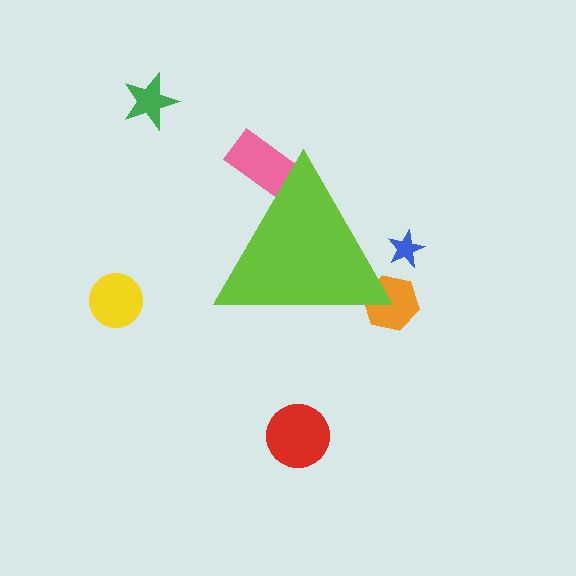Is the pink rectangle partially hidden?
Yes, the pink rectangle is partially hidden behind the lime triangle.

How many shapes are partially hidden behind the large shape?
3 shapes are partially hidden.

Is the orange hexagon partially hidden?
Yes, the orange hexagon is partially hidden behind the lime triangle.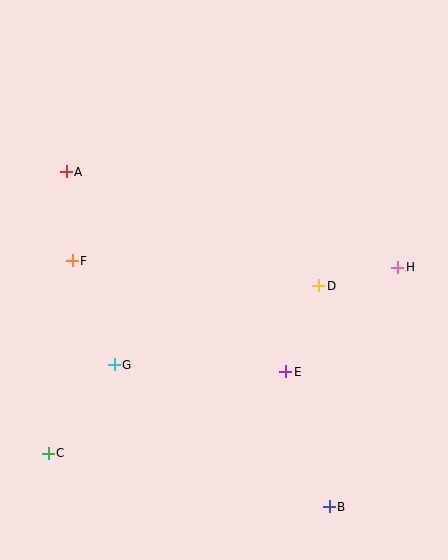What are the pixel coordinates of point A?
Point A is at (66, 172).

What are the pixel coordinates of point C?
Point C is at (48, 453).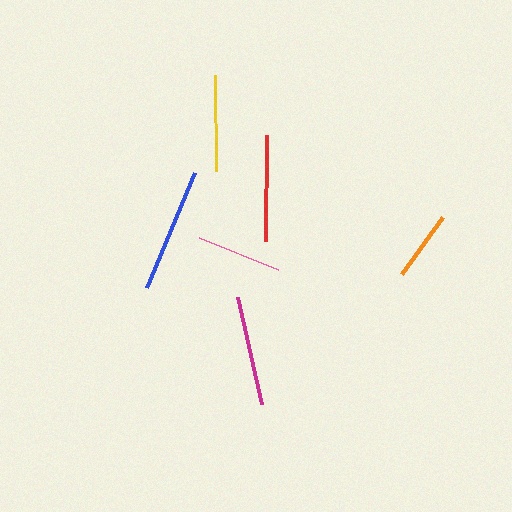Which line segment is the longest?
The blue line is the longest at approximately 125 pixels.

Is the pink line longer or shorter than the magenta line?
The magenta line is longer than the pink line.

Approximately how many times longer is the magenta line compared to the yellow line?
The magenta line is approximately 1.1 times the length of the yellow line.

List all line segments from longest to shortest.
From longest to shortest: blue, magenta, red, yellow, pink, orange.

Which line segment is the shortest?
The orange line is the shortest at approximately 70 pixels.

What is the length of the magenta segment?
The magenta segment is approximately 109 pixels long.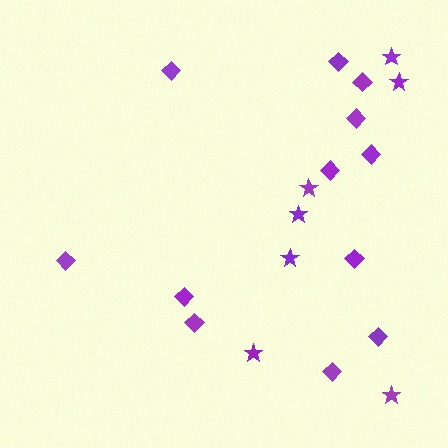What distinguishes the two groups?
There are 2 groups: one group of stars (7) and one group of diamonds (12).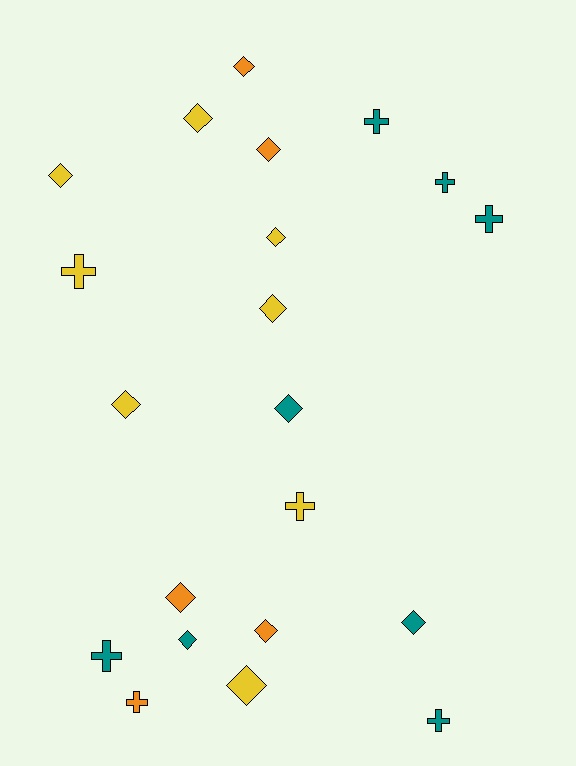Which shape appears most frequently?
Diamond, with 13 objects.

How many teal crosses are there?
There are 5 teal crosses.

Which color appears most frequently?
Teal, with 8 objects.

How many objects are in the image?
There are 21 objects.